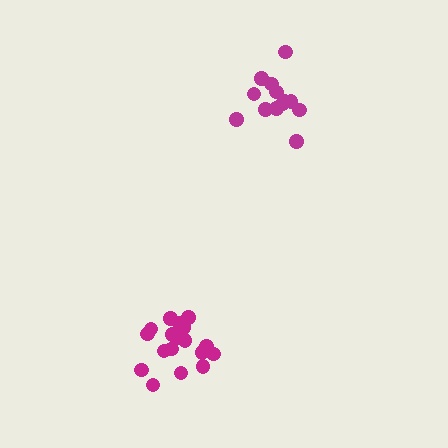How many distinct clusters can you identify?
There are 2 distinct clusters.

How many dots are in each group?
Group 1: 13 dots, Group 2: 18 dots (31 total).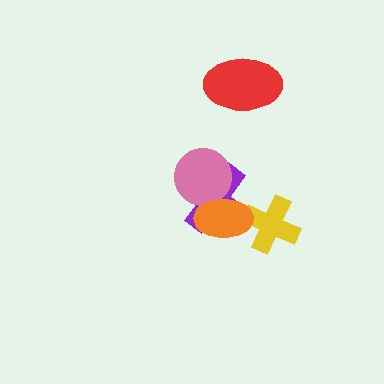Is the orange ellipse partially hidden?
No, no other shape covers it.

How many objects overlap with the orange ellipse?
3 objects overlap with the orange ellipse.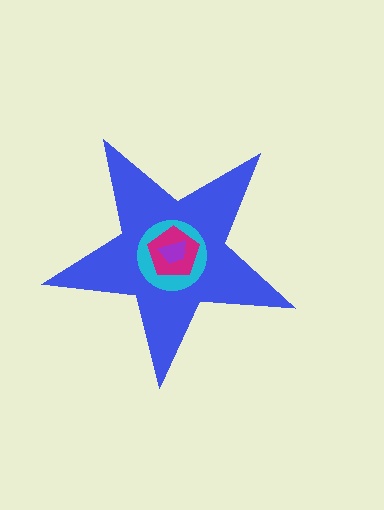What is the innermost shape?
The purple trapezoid.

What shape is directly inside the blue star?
The cyan circle.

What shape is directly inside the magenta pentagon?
The purple trapezoid.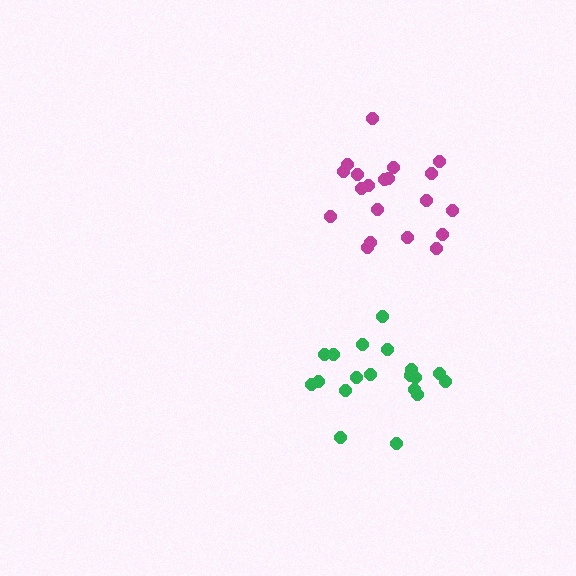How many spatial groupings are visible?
There are 2 spatial groupings.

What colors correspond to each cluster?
The clusters are colored: magenta, green.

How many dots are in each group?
Group 1: 20 dots, Group 2: 19 dots (39 total).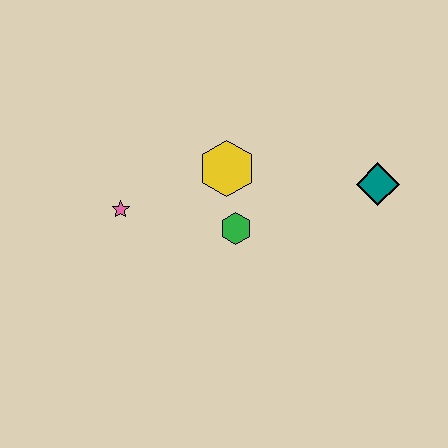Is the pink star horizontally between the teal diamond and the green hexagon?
No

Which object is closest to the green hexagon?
The yellow hexagon is closest to the green hexagon.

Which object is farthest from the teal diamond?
The pink star is farthest from the teal diamond.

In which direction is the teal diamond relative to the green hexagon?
The teal diamond is to the right of the green hexagon.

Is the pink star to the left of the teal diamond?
Yes